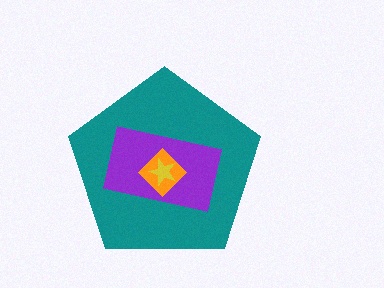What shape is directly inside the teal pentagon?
The purple rectangle.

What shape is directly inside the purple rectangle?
The orange diamond.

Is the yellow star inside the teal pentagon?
Yes.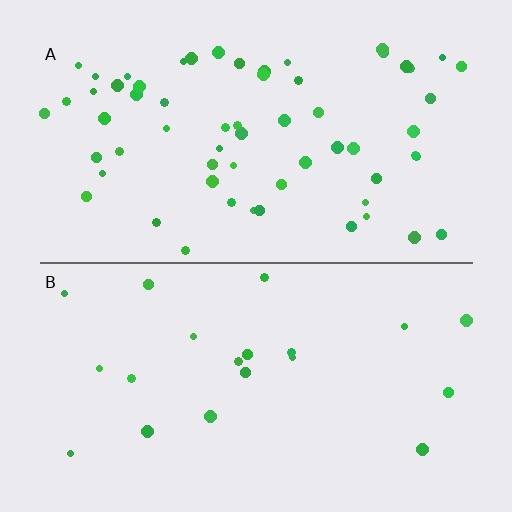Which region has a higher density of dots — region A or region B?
A (the top).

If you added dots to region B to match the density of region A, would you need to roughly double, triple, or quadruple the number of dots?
Approximately triple.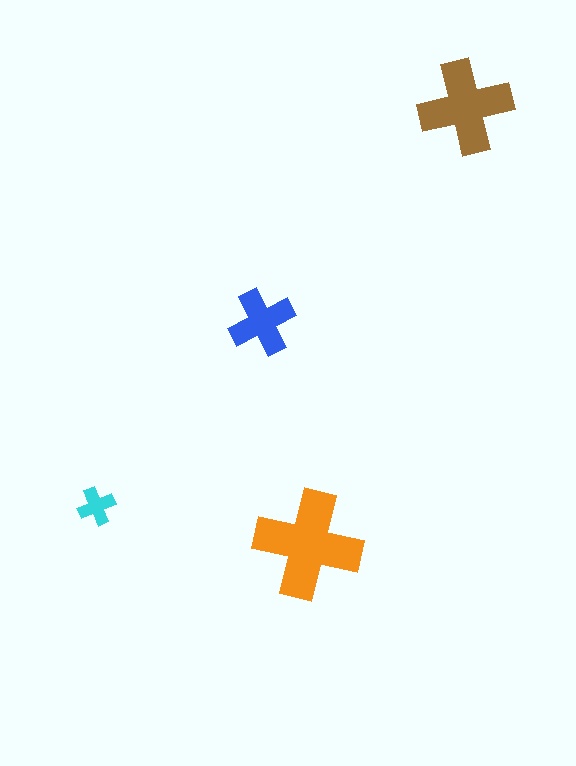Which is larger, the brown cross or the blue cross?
The brown one.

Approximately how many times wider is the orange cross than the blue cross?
About 1.5 times wider.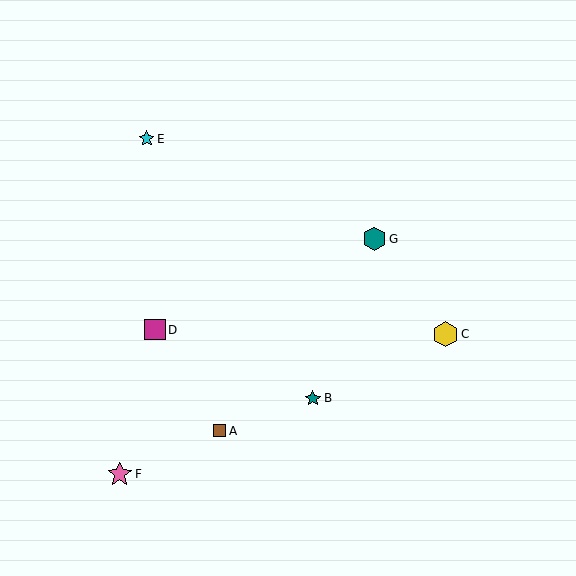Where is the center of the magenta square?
The center of the magenta square is at (155, 330).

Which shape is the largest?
The yellow hexagon (labeled C) is the largest.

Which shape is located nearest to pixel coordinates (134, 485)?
The pink star (labeled F) at (120, 474) is nearest to that location.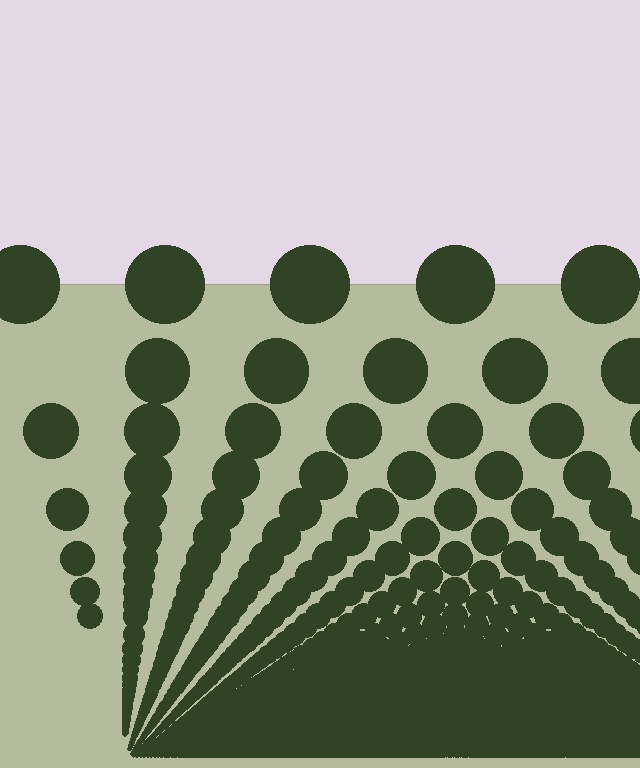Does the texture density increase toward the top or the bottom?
Density increases toward the bottom.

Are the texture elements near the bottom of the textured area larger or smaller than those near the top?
Smaller. The gradient is inverted — elements near the bottom are smaller and denser.